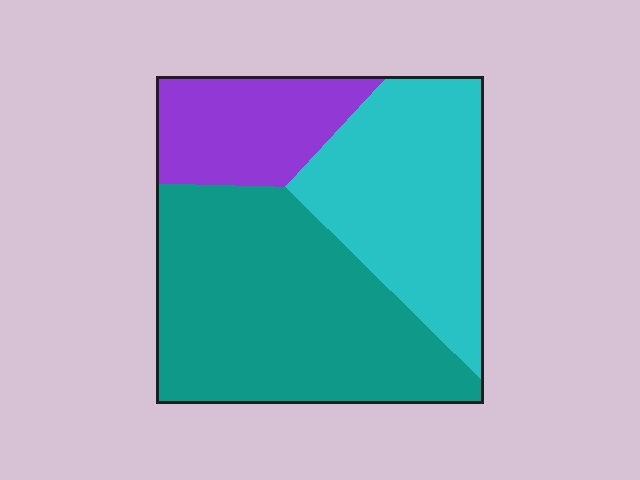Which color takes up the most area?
Teal, at roughly 50%.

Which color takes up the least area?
Purple, at roughly 20%.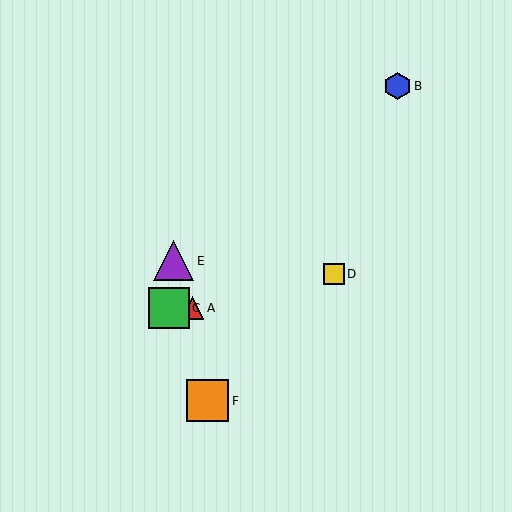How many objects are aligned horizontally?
2 objects (A, C) are aligned horizontally.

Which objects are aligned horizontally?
Objects A, C are aligned horizontally.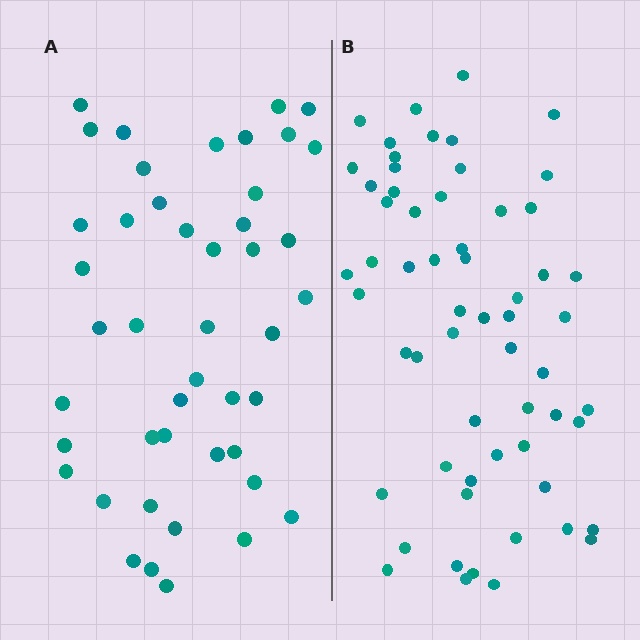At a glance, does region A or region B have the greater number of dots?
Region B (the right region) has more dots.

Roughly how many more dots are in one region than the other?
Region B has approximately 15 more dots than region A.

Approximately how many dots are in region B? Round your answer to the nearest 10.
About 60 dots.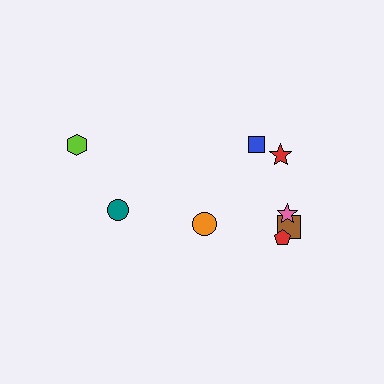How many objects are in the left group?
There are 3 objects.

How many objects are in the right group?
There are 5 objects.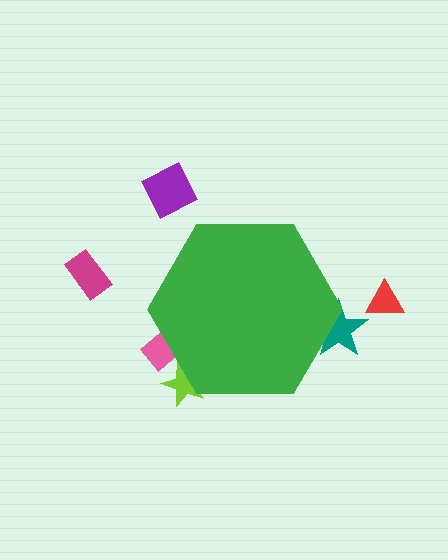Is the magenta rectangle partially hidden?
No, the magenta rectangle is fully visible.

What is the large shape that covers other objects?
A green hexagon.